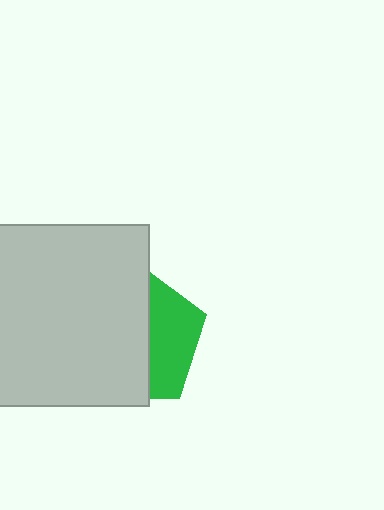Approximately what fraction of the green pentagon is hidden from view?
Roughly 64% of the green pentagon is hidden behind the light gray rectangle.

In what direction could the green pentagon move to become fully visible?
The green pentagon could move right. That would shift it out from behind the light gray rectangle entirely.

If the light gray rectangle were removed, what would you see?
You would see the complete green pentagon.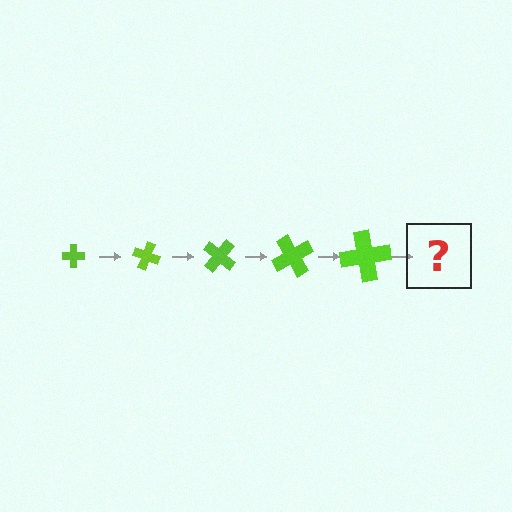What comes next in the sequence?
The next element should be a cross, larger than the previous one and rotated 100 degrees from the start.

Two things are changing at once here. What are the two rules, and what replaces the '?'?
The two rules are that the cross grows larger each step and it rotates 20 degrees each step. The '?' should be a cross, larger than the previous one and rotated 100 degrees from the start.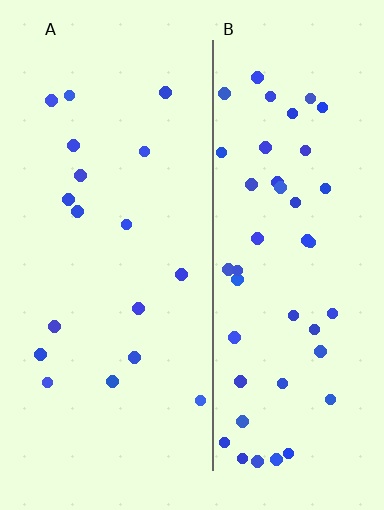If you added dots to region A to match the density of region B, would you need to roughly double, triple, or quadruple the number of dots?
Approximately triple.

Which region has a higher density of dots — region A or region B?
B (the right).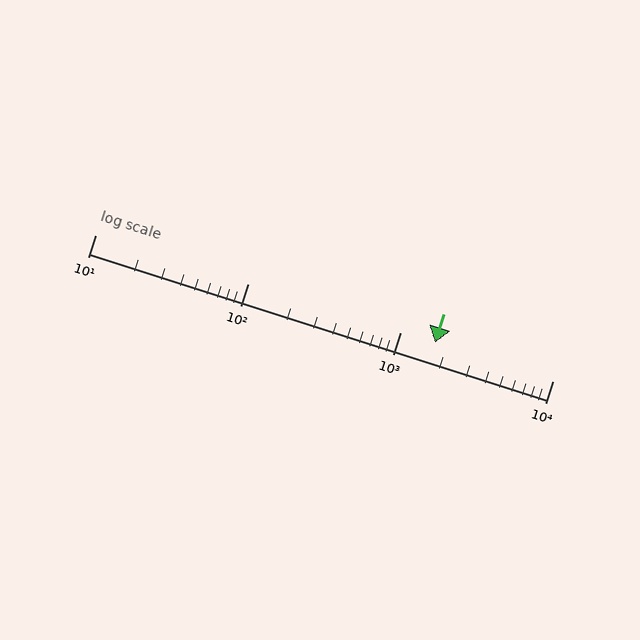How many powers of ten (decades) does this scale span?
The scale spans 3 decades, from 10 to 10000.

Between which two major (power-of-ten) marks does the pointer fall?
The pointer is between 1000 and 10000.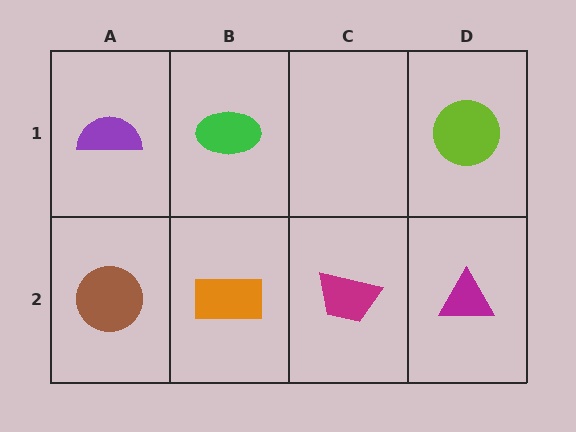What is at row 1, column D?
A lime circle.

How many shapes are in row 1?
3 shapes.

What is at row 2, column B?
An orange rectangle.